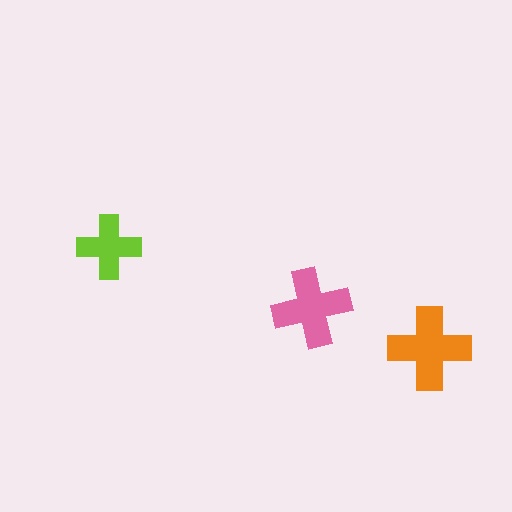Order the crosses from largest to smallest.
the orange one, the pink one, the lime one.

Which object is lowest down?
The orange cross is bottommost.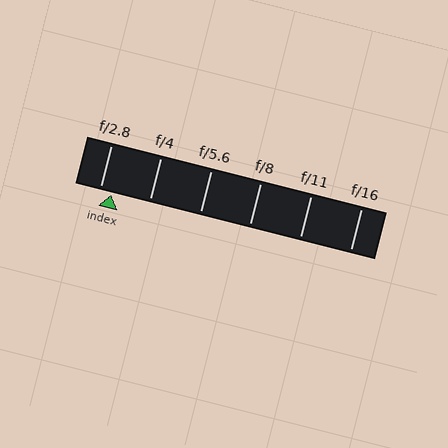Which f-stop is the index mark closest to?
The index mark is closest to f/2.8.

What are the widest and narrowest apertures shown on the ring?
The widest aperture shown is f/2.8 and the narrowest is f/16.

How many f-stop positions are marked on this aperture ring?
There are 6 f-stop positions marked.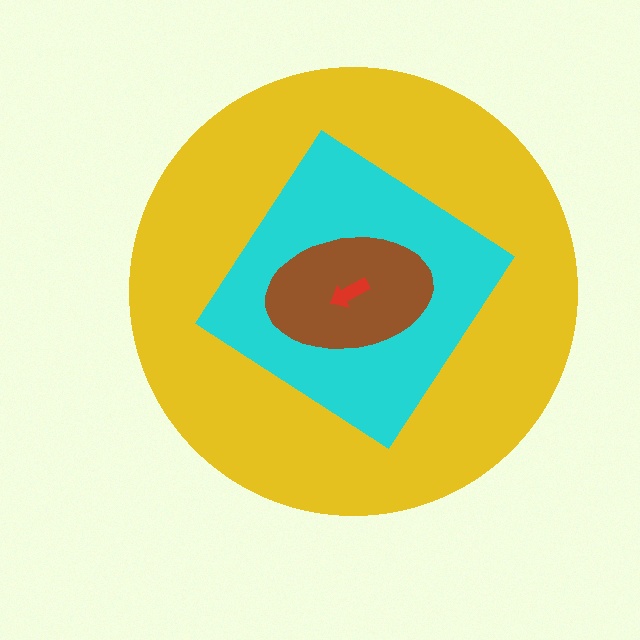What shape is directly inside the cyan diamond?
The brown ellipse.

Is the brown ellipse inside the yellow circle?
Yes.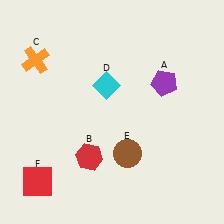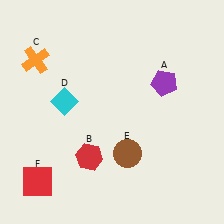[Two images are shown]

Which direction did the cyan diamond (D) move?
The cyan diamond (D) moved left.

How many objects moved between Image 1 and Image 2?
1 object moved between the two images.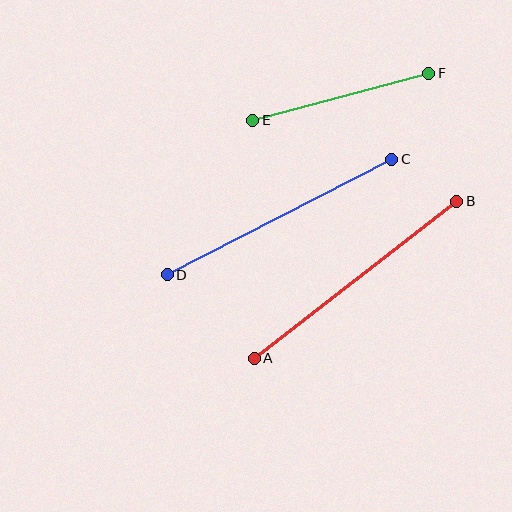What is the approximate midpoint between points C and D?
The midpoint is at approximately (279, 217) pixels.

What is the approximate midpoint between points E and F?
The midpoint is at approximately (341, 97) pixels.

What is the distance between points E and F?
The distance is approximately 182 pixels.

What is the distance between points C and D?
The distance is approximately 253 pixels.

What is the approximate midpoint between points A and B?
The midpoint is at approximately (356, 280) pixels.